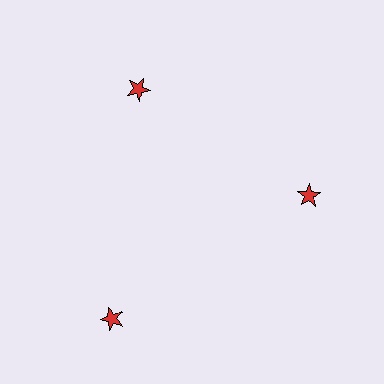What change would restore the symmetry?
The symmetry would be restored by moving it inward, back onto the ring so that all 3 stars sit at equal angles and equal distance from the center.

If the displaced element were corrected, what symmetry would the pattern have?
It would have 3-fold rotational symmetry — the pattern would map onto itself every 120 degrees.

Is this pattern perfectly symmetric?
No. The 3 red stars are arranged in a ring, but one element near the 7 o'clock position is pushed outward from the center, breaking the 3-fold rotational symmetry.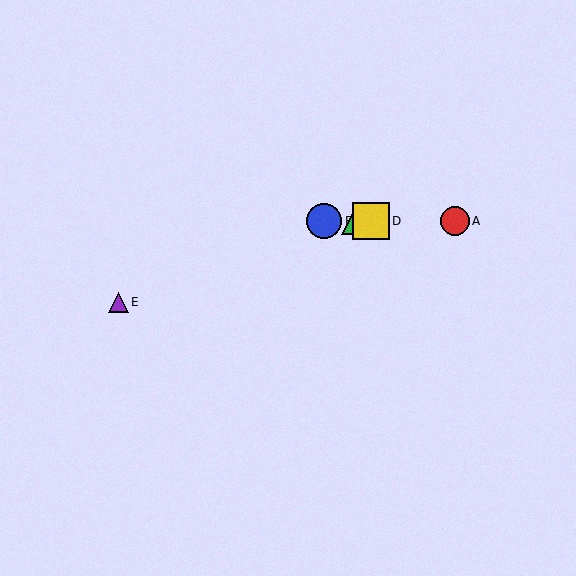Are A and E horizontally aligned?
No, A is at y≈221 and E is at y≈302.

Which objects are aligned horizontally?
Objects A, B, C, D are aligned horizontally.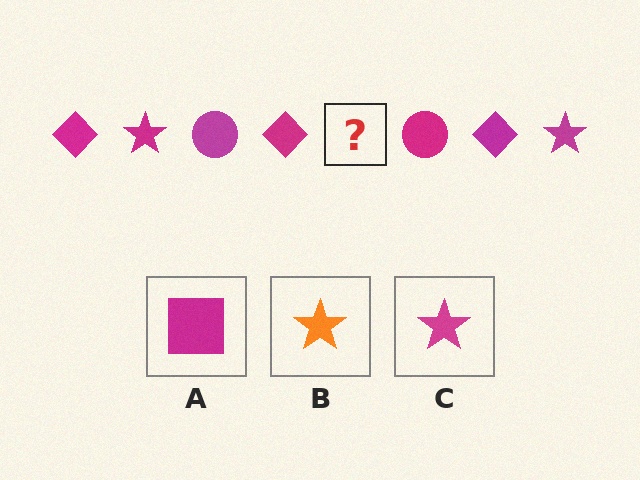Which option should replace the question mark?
Option C.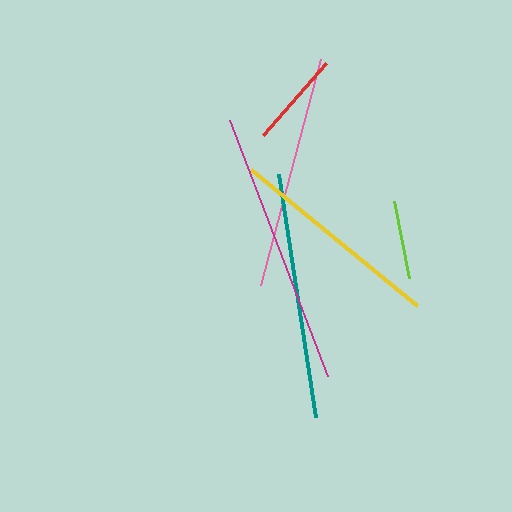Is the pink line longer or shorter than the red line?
The pink line is longer than the red line.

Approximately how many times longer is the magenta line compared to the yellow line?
The magenta line is approximately 1.3 times the length of the yellow line.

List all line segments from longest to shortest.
From longest to shortest: magenta, teal, pink, yellow, red, lime.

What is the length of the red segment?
The red segment is approximately 96 pixels long.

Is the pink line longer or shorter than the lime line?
The pink line is longer than the lime line.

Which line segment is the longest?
The magenta line is the longest at approximately 274 pixels.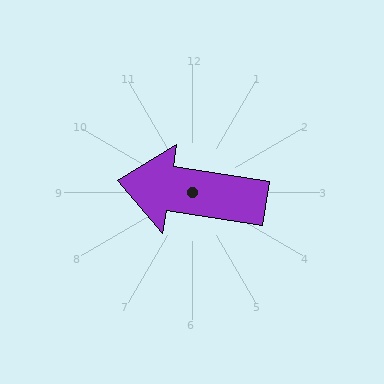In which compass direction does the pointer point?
West.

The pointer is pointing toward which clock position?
Roughly 9 o'clock.